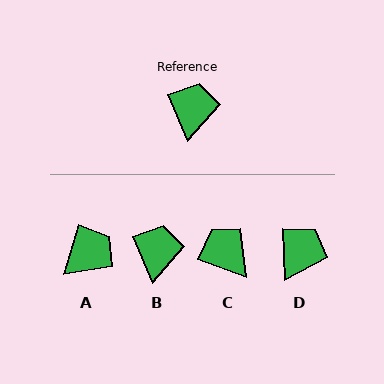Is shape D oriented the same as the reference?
No, it is off by about 21 degrees.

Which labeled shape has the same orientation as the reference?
B.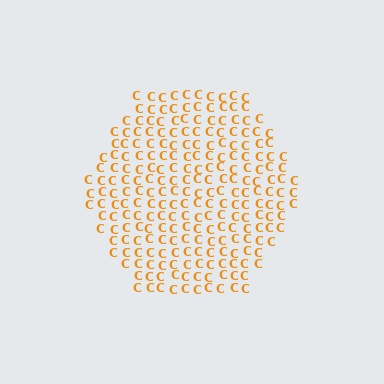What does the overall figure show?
The overall figure shows a hexagon.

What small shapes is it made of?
It is made of small letter C's.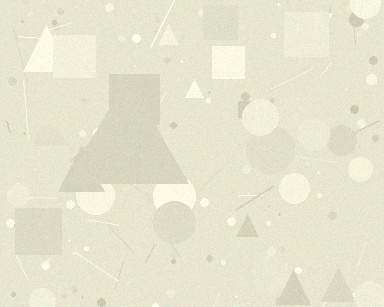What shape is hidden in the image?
A triangle is hidden in the image.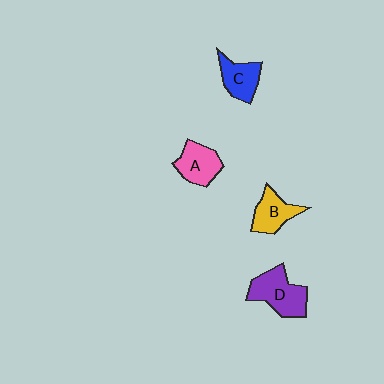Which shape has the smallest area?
Shape C (blue).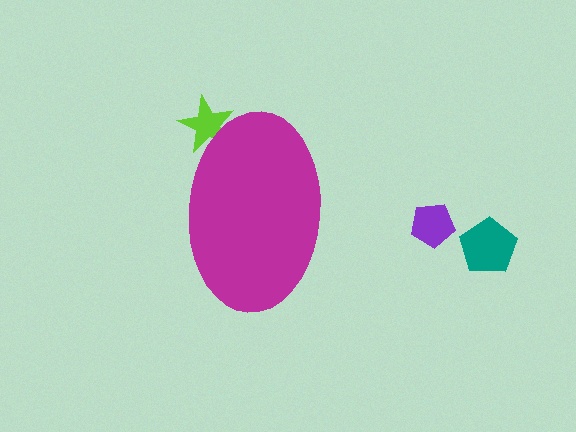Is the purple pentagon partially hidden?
No, the purple pentagon is fully visible.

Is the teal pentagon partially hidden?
No, the teal pentagon is fully visible.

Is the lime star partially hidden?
Yes, the lime star is partially hidden behind the magenta ellipse.